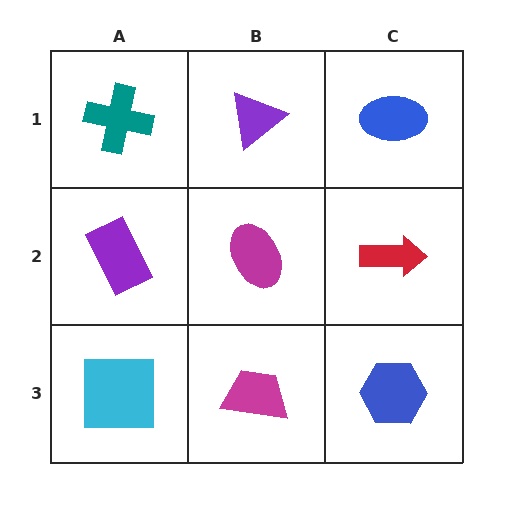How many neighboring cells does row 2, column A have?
3.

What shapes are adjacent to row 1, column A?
A purple rectangle (row 2, column A), a purple triangle (row 1, column B).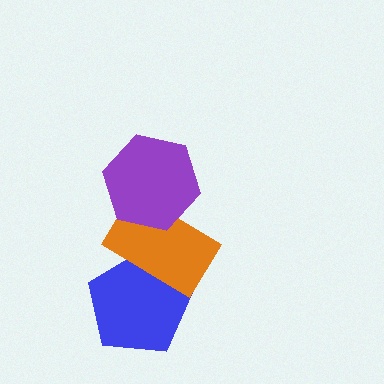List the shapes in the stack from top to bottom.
From top to bottom: the purple hexagon, the orange rectangle, the blue pentagon.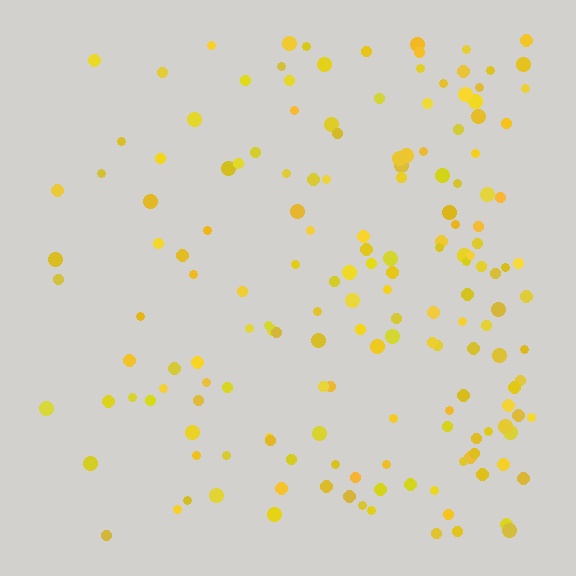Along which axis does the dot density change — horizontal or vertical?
Horizontal.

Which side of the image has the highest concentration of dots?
The right.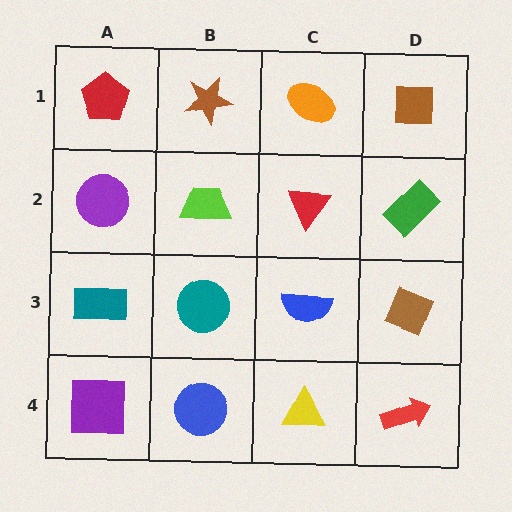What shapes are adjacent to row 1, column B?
A lime trapezoid (row 2, column B), a red pentagon (row 1, column A), an orange ellipse (row 1, column C).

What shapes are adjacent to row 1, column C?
A red triangle (row 2, column C), a brown star (row 1, column B), a brown square (row 1, column D).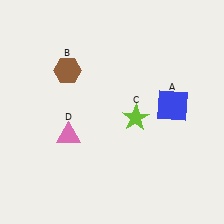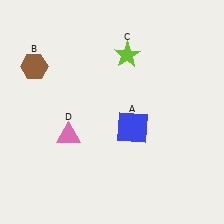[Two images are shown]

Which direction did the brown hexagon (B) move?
The brown hexagon (B) moved left.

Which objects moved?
The objects that moved are: the blue square (A), the brown hexagon (B), the lime star (C).